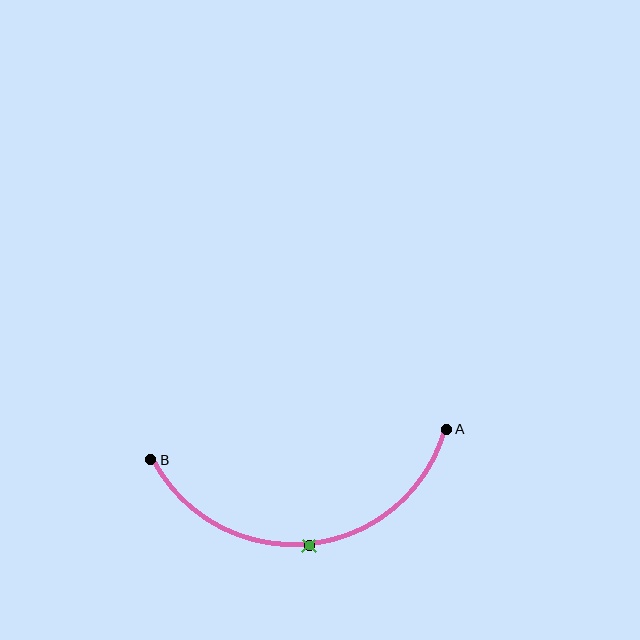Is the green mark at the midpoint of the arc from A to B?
Yes. The green mark lies on the arc at equal arc-length from both A and B — it is the arc midpoint.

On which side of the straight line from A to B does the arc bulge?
The arc bulges below the straight line connecting A and B.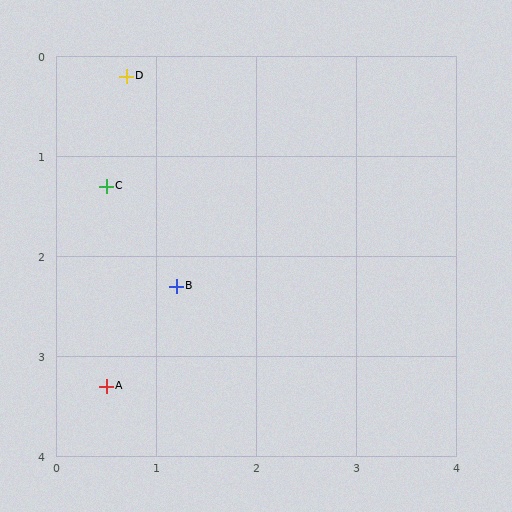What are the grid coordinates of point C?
Point C is at approximately (0.5, 1.3).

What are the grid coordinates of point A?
Point A is at approximately (0.5, 3.3).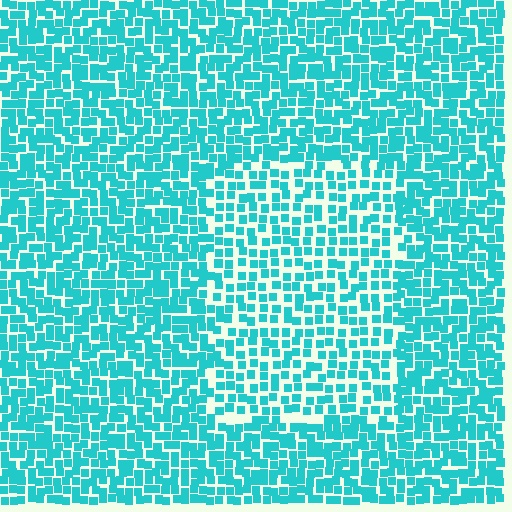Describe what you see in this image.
The image contains small cyan elements arranged at two different densities. A rectangle-shaped region is visible where the elements are less densely packed than the surrounding area.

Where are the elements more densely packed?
The elements are more densely packed outside the rectangle boundary.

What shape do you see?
I see a rectangle.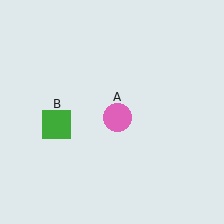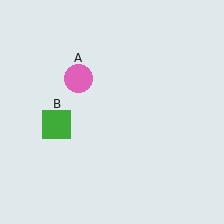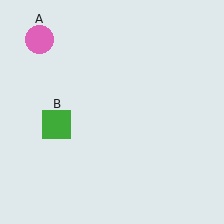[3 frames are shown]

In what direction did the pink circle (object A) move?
The pink circle (object A) moved up and to the left.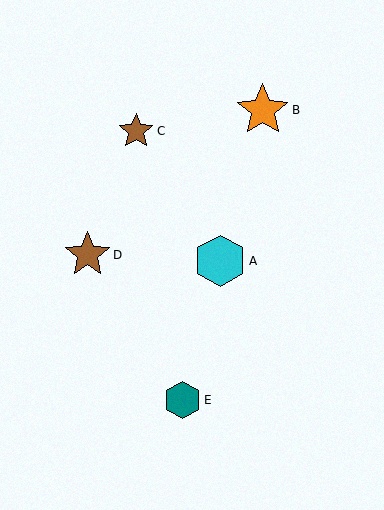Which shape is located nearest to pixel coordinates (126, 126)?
The brown star (labeled C) at (136, 131) is nearest to that location.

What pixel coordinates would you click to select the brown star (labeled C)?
Click at (136, 131) to select the brown star C.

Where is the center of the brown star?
The center of the brown star is at (136, 131).